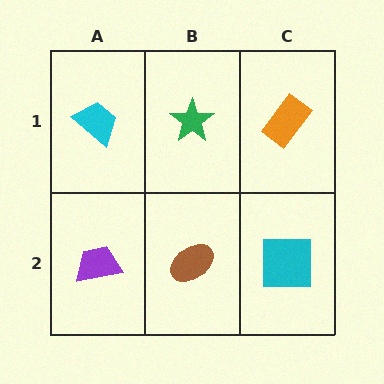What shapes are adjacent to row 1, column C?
A cyan square (row 2, column C), a green star (row 1, column B).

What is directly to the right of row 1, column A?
A green star.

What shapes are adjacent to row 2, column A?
A cyan trapezoid (row 1, column A), a brown ellipse (row 2, column B).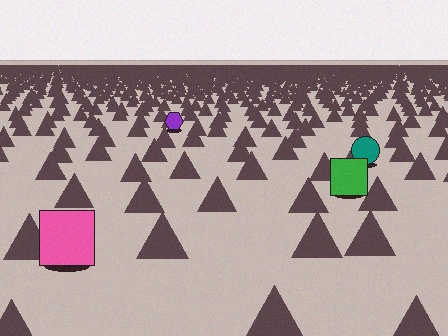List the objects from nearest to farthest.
From nearest to farthest: the pink square, the green square, the teal circle, the purple hexagon.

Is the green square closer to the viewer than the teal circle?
Yes. The green square is closer — you can tell from the texture gradient: the ground texture is coarser near it.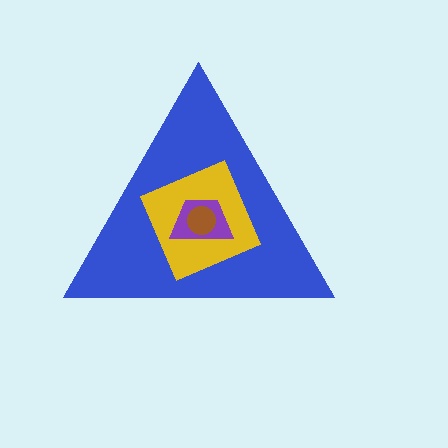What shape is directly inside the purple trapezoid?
The brown circle.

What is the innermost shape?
The brown circle.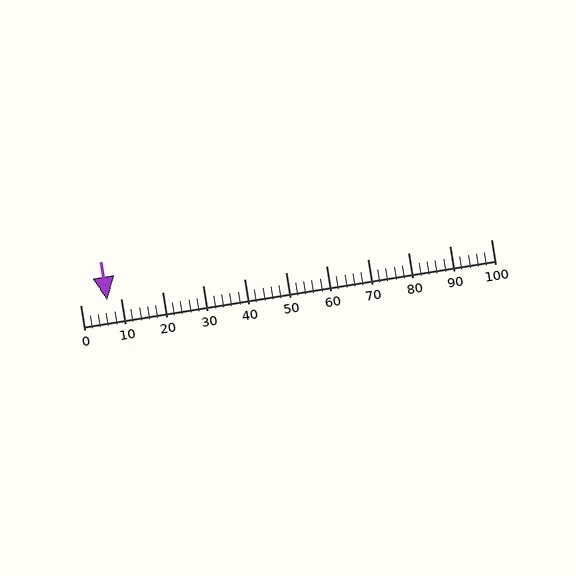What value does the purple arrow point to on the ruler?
The purple arrow points to approximately 6.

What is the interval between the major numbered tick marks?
The major tick marks are spaced 10 units apart.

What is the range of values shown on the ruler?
The ruler shows values from 0 to 100.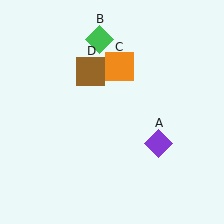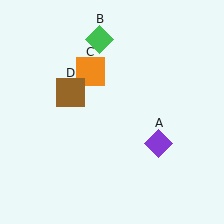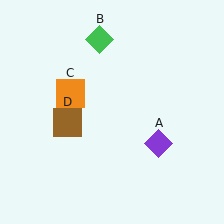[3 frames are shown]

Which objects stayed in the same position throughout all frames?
Purple diamond (object A) and green diamond (object B) remained stationary.